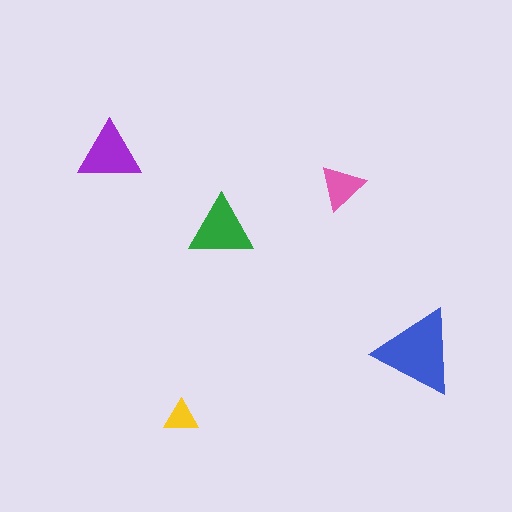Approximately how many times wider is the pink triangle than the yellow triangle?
About 1.5 times wider.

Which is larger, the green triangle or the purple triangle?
The green one.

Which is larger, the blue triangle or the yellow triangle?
The blue one.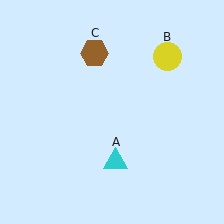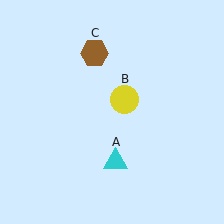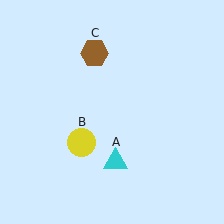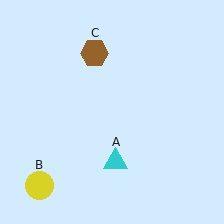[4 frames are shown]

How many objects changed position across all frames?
1 object changed position: yellow circle (object B).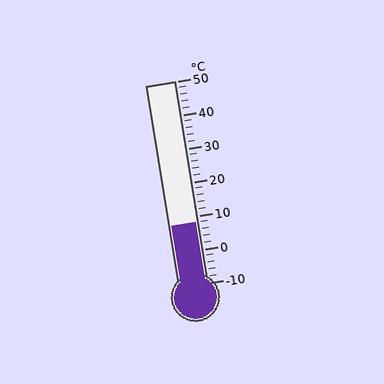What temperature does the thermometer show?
The thermometer shows approximately 8°C.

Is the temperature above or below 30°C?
The temperature is below 30°C.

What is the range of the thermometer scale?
The thermometer scale ranges from -10°C to 50°C.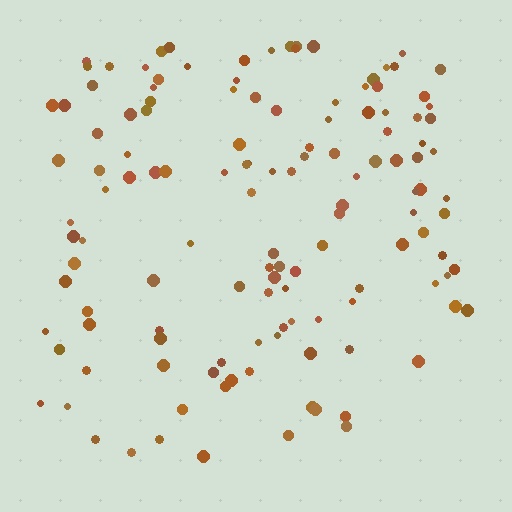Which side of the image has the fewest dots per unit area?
The bottom.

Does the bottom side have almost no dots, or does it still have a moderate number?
Still a moderate number, just noticeably fewer than the top.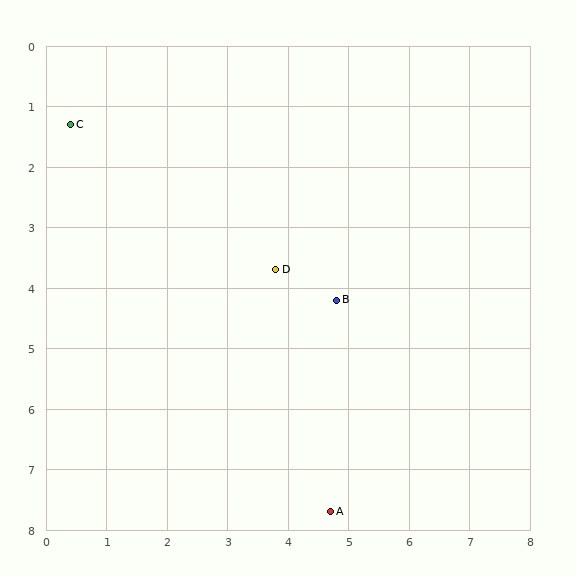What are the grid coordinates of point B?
Point B is at approximately (4.8, 4.2).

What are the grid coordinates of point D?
Point D is at approximately (3.8, 3.7).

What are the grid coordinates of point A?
Point A is at approximately (4.7, 7.7).